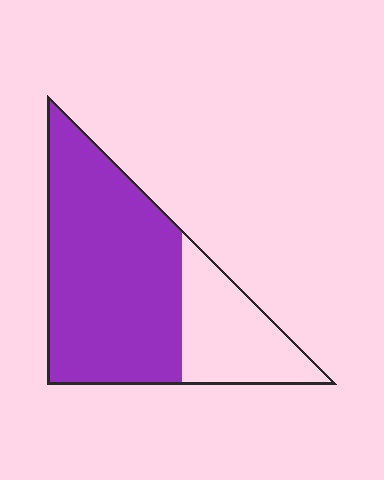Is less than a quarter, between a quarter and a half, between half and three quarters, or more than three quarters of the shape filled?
Between half and three quarters.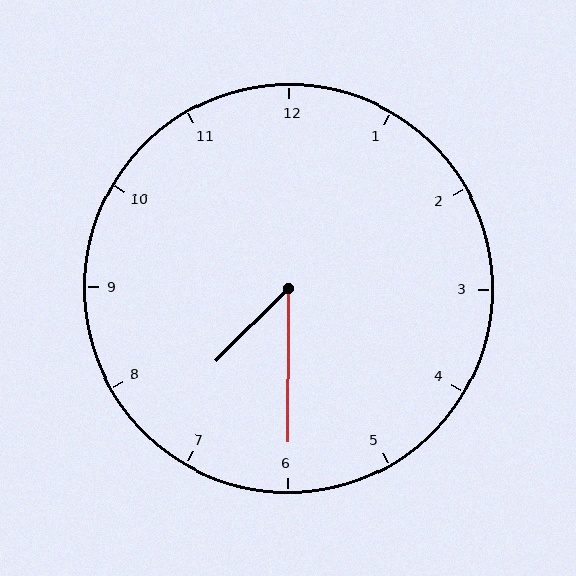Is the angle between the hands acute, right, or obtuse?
It is acute.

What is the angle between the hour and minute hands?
Approximately 45 degrees.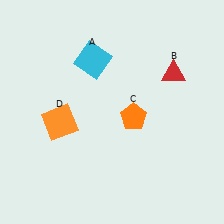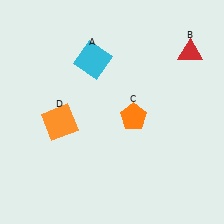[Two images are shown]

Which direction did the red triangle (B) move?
The red triangle (B) moved up.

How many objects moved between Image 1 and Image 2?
1 object moved between the two images.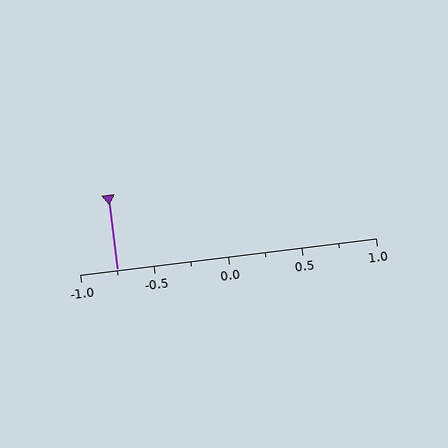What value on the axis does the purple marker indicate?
The marker indicates approximately -0.75.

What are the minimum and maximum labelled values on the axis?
The axis runs from -1.0 to 1.0.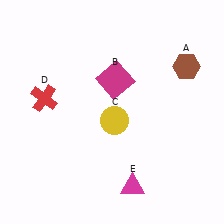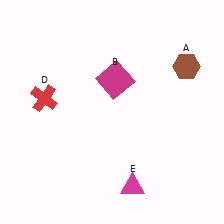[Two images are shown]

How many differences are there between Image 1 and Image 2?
There is 1 difference between the two images.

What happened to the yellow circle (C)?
The yellow circle (C) was removed in Image 2. It was in the bottom-right area of Image 1.